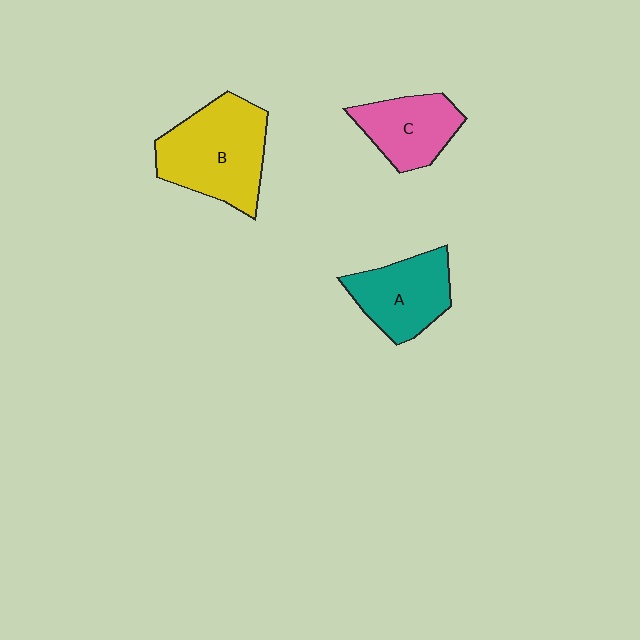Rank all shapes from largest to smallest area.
From largest to smallest: B (yellow), A (teal), C (pink).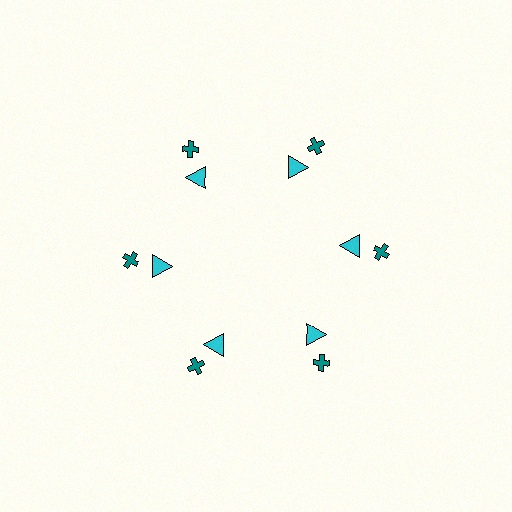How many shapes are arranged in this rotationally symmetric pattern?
There are 12 shapes, arranged in 6 groups of 2.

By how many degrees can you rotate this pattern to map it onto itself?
The pattern maps onto itself every 60 degrees of rotation.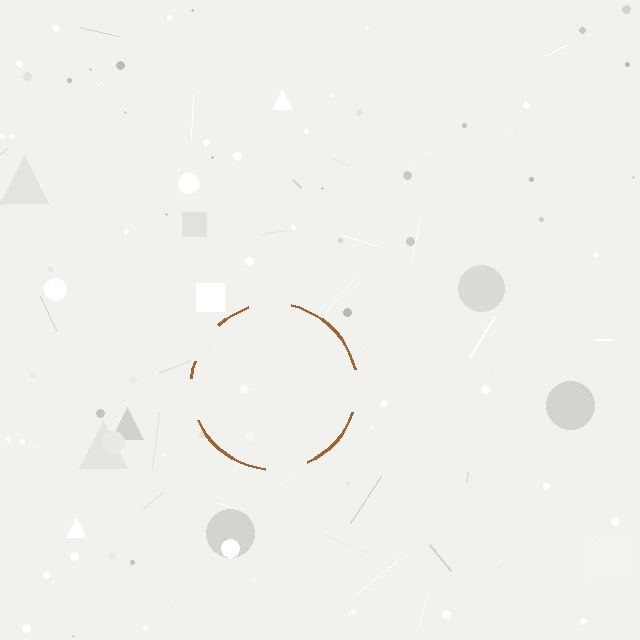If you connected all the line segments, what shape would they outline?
They would outline a circle.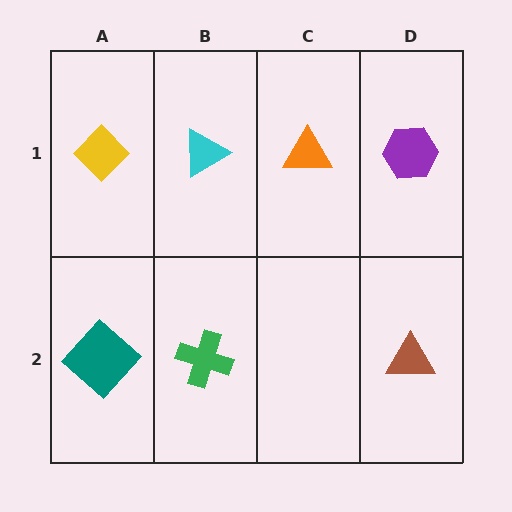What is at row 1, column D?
A purple hexagon.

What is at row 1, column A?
A yellow diamond.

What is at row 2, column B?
A green cross.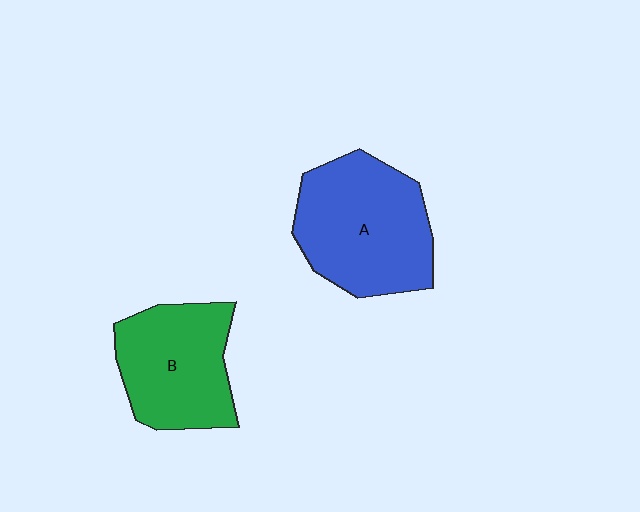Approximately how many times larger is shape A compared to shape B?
Approximately 1.2 times.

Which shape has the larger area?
Shape A (blue).